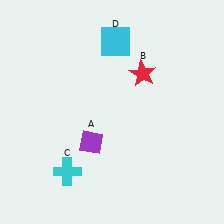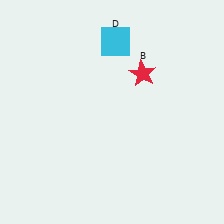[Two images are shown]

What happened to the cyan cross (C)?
The cyan cross (C) was removed in Image 2. It was in the bottom-left area of Image 1.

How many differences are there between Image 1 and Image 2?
There are 2 differences between the two images.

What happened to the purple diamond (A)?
The purple diamond (A) was removed in Image 2. It was in the bottom-left area of Image 1.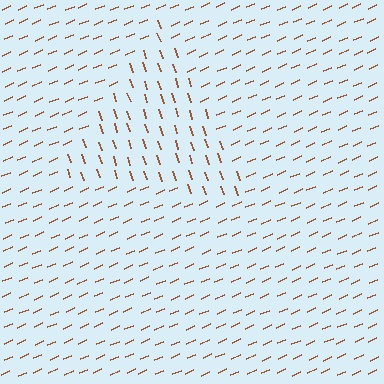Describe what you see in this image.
The image is filled with small brown line segments. A triangle region in the image has lines oriented differently from the surrounding lines, creating a visible texture boundary.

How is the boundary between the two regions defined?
The boundary is defined purely by a change in line orientation (approximately 84 degrees difference). All lines are the same color and thickness.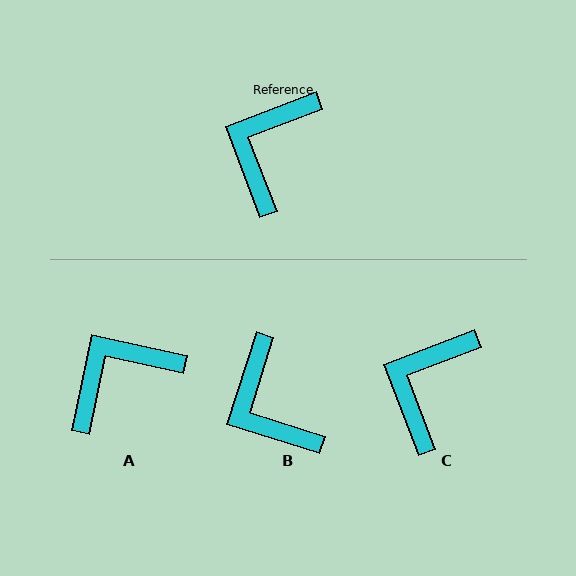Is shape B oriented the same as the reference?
No, it is off by about 52 degrees.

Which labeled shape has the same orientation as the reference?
C.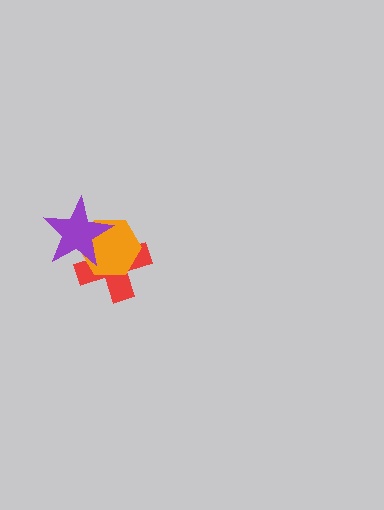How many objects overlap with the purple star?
2 objects overlap with the purple star.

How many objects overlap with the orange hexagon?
2 objects overlap with the orange hexagon.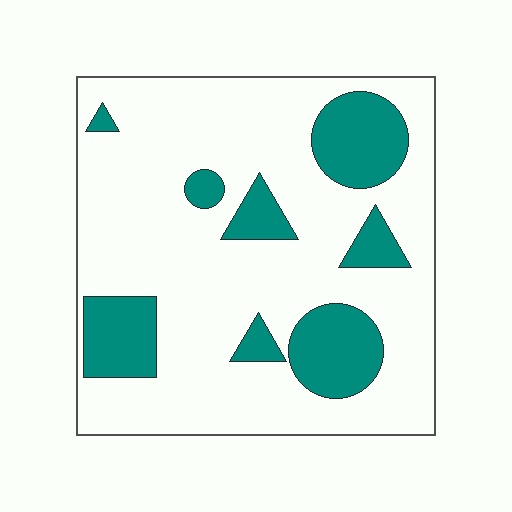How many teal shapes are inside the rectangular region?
8.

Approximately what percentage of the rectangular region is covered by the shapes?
Approximately 25%.